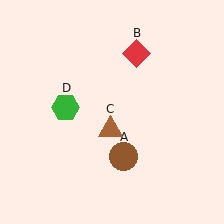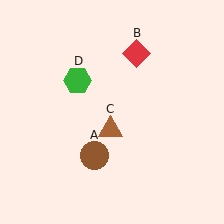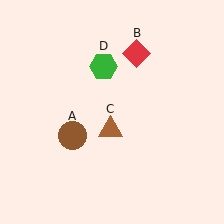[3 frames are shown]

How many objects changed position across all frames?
2 objects changed position: brown circle (object A), green hexagon (object D).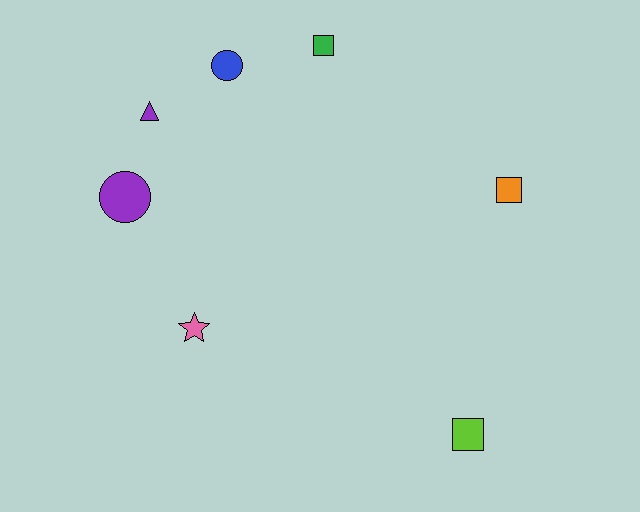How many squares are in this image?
There are 3 squares.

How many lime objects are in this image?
There is 1 lime object.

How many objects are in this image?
There are 7 objects.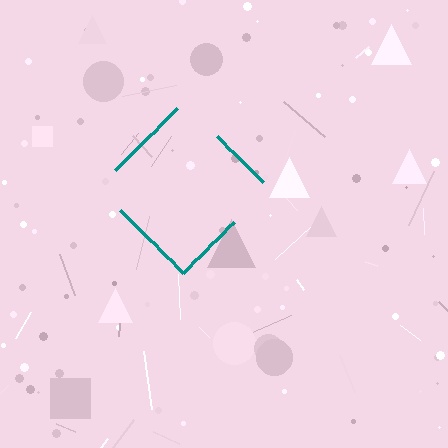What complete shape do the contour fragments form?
The contour fragments form a diamond.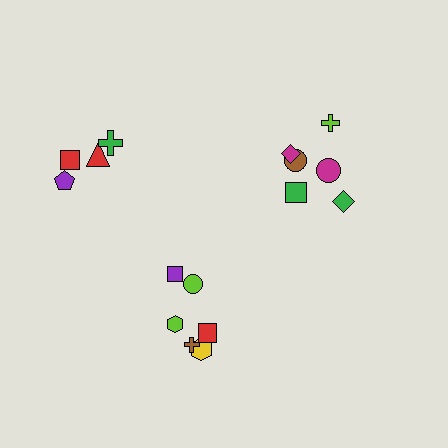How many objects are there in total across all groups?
There are 16 objects.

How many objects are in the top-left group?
There are 4 objects.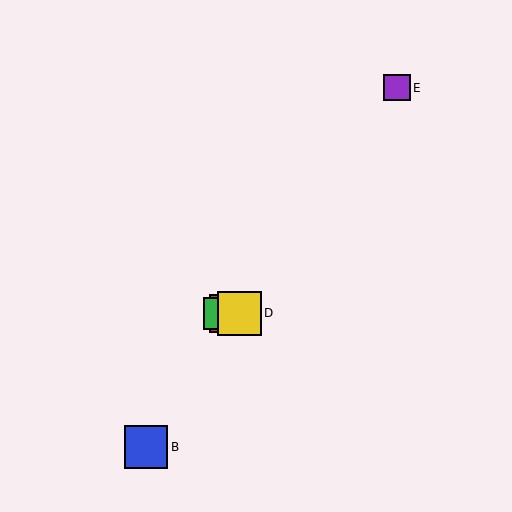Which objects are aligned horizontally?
Objects A, C, D are aligned horizontally.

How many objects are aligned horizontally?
3 objects (A, C, D) are aligned horizontally.